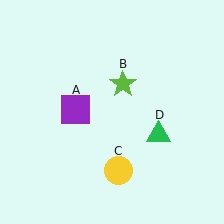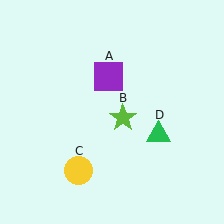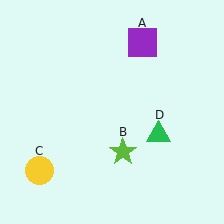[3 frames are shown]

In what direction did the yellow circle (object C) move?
The yellow circle (object C) moved left.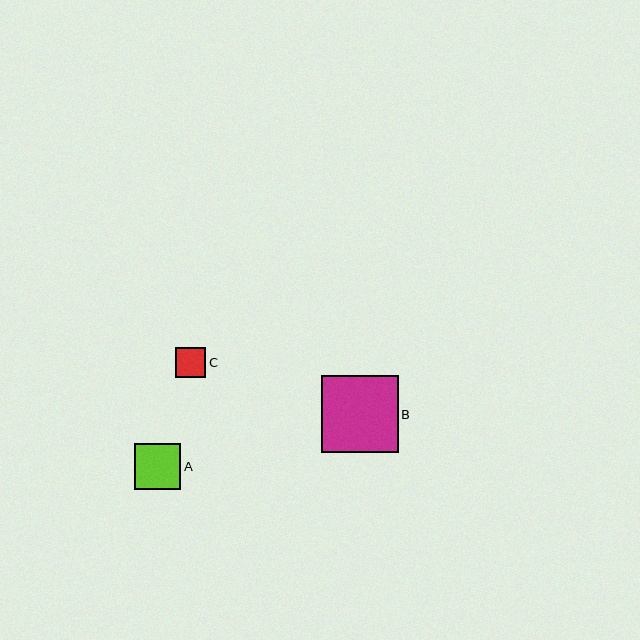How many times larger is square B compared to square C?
Square B is approximately 2.6 times the size of square C.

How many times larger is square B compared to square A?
Square B is approximately 1.7 times the size of square A.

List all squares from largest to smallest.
From largest to smallest: B, A, C.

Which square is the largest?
Square B is the largest with a size of approximately 77 pixels.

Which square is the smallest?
Square C is the smallest with a size of approximately 30 pixels.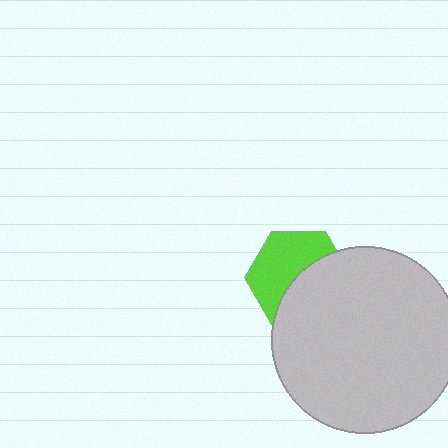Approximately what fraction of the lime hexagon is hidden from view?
Roughly 48% of the lime hexagon is hidden behind the light gray circle.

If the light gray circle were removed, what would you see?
You would see the complete lime hexagon.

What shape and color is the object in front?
The object in front is a light gray circle.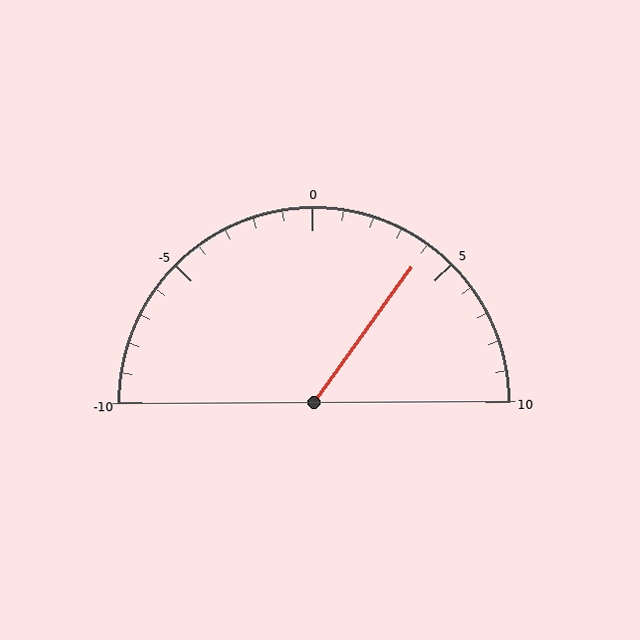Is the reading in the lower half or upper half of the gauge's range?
The reading is in the upper half of the range (-10 to 10).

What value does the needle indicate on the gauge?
The needle indicates approximately 4.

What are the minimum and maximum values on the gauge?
The gauge ranges from -10 to 10.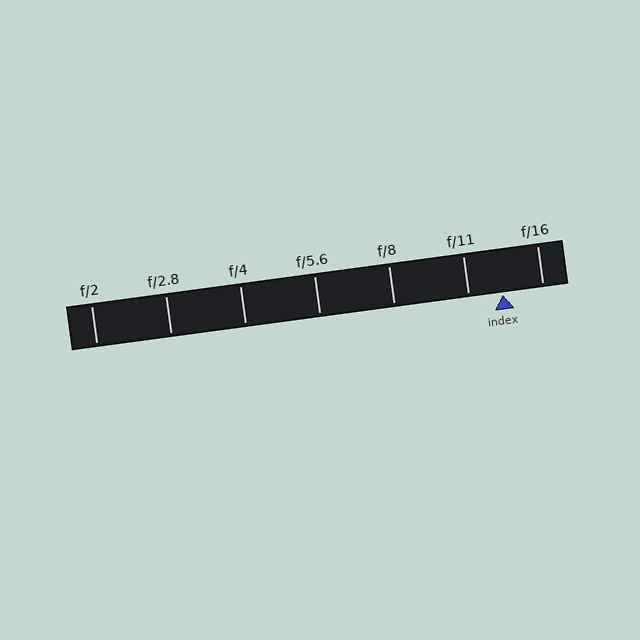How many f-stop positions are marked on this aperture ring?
There are 7 f-stop positions marked.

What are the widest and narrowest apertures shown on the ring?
The widest aperture shown is f/2 and the narrowest is f/16.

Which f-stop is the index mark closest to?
The index mark is closest to f/11.